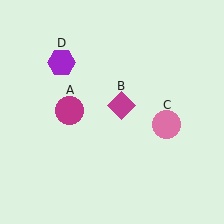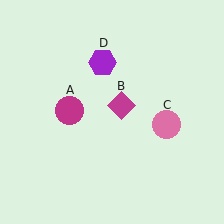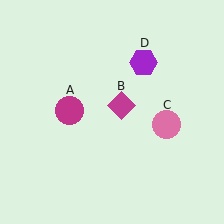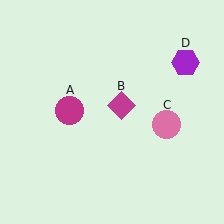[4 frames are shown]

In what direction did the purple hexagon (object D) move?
The purple hexagon (object D) moved right.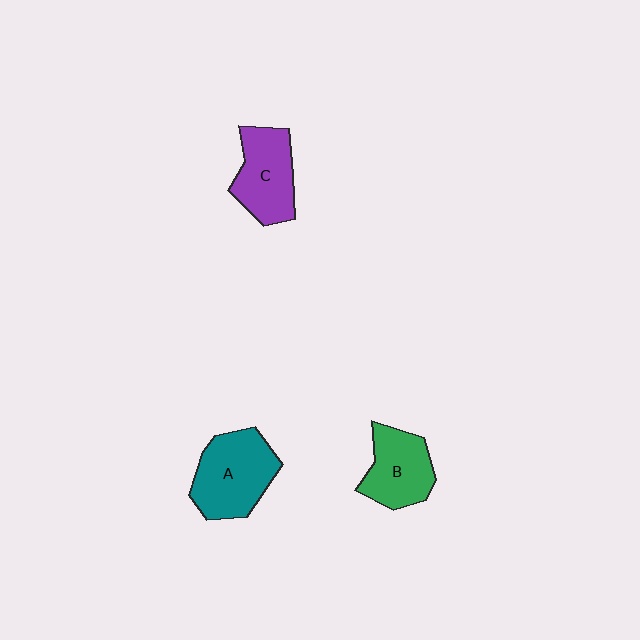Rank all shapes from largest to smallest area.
From largest to smallest: A (teal), C (purple), B (green).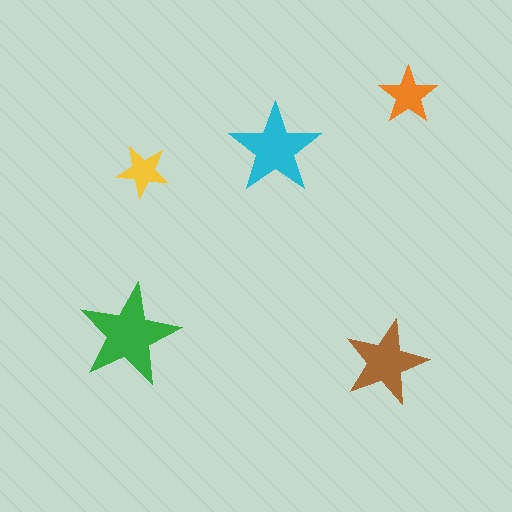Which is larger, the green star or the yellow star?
The green one.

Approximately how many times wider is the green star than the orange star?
About 1.5 times wider.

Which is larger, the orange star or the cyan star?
The cyan one.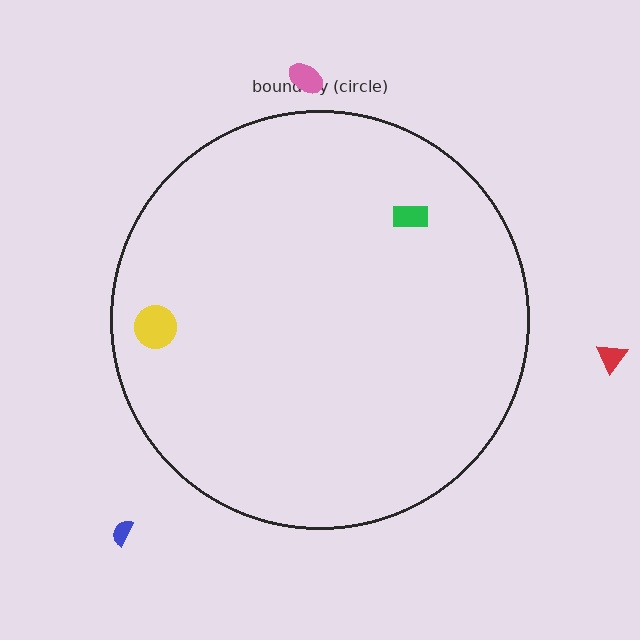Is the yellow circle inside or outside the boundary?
Inside.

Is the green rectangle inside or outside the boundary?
Inside.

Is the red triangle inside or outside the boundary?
Outside.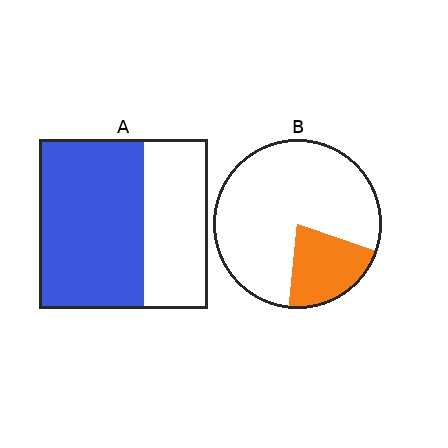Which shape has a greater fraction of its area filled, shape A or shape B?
Shape A.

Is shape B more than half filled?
No.